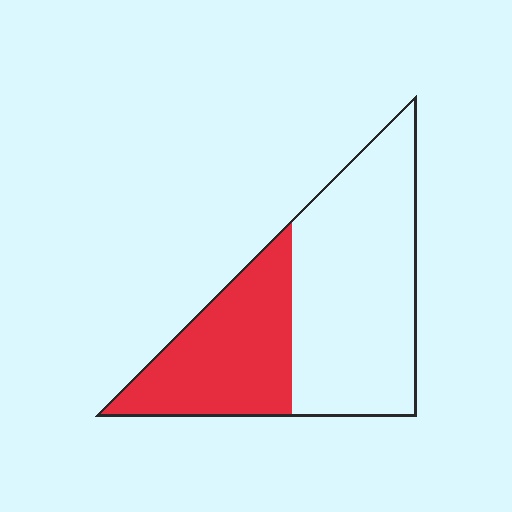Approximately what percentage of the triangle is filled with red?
Approximately 40%.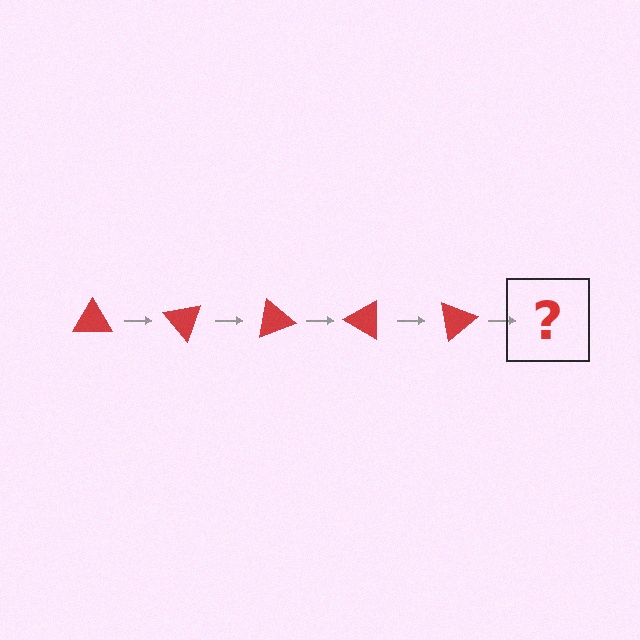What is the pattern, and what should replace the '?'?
The pattern is that the triangle rotates 50 degrees each step. The '?' should be a red triangle rotated 250 degrees.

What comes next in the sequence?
The next element should be a red triangle rotated 250 degrees.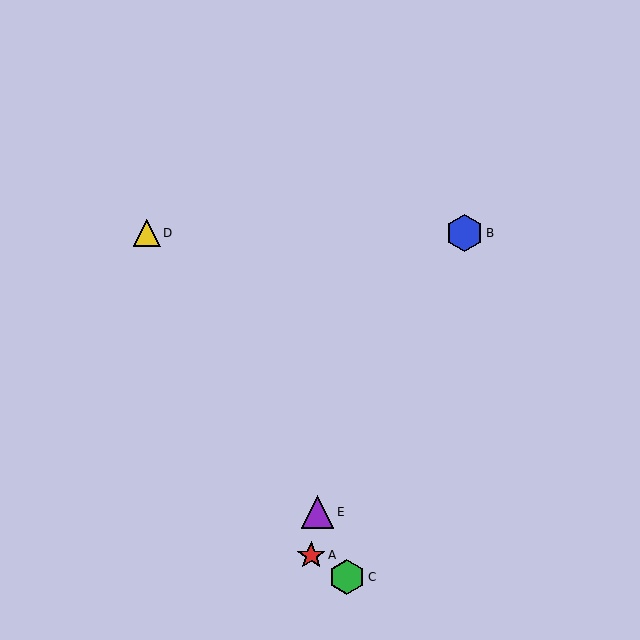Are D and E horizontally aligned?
No, D is at y≈233 and E is at y≈512.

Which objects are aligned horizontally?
Objects B, D are aligned horizontally.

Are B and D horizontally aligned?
Yes, both are at y≈233.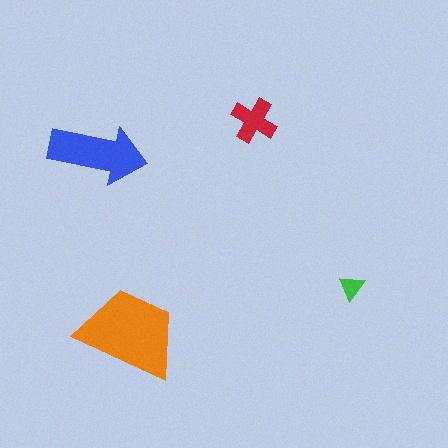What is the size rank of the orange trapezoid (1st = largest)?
1st.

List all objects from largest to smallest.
The orange trapezoid, the blue arrow, the red cross, the green triangle.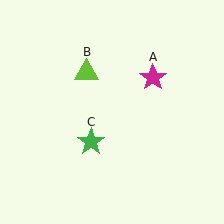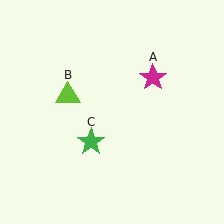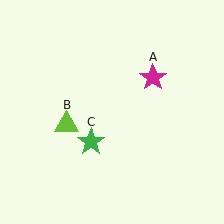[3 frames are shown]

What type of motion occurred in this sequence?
The lime triangle (object B) rotated counterclockwise around the center of the scene.